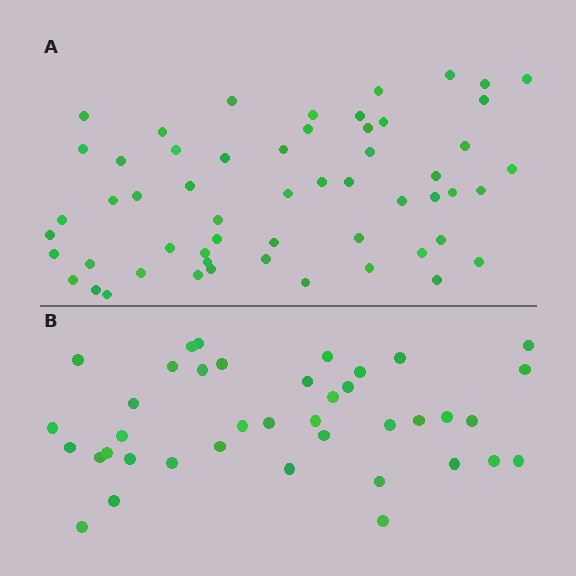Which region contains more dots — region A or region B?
Region A (the top region) has more dots.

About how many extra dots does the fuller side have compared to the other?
Region A has approximately 15 more dots than region B.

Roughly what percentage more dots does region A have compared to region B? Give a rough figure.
About 45% more.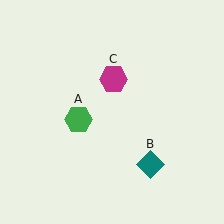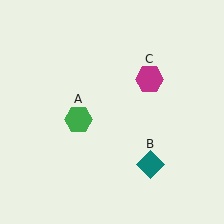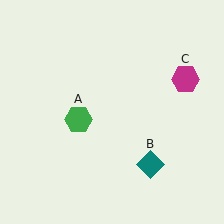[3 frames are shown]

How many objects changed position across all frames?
1 object changed position: magenta hexagon (object C).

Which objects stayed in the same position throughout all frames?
Green hexagon (object A) and teal diamond (object B) remained stationary.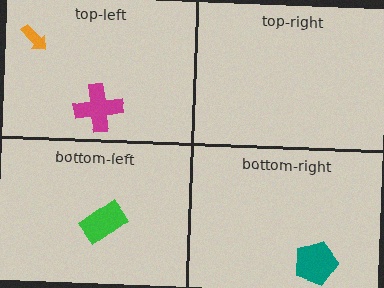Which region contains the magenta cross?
The top-left region.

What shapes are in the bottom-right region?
The teal pentagon.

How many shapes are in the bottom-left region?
1.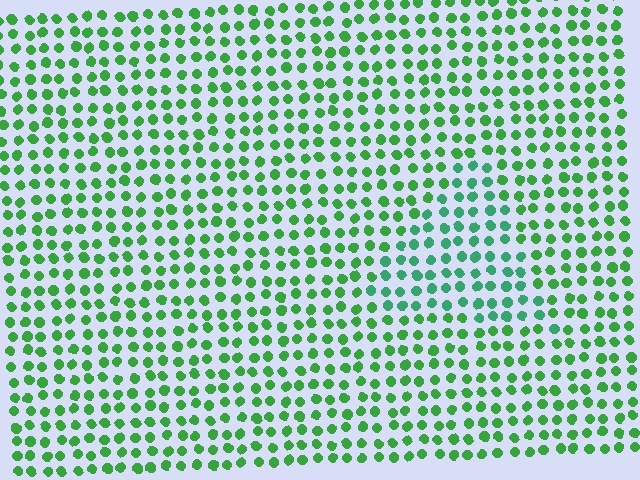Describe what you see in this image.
The image is filled with small green elements in a uniform arrangement. A triangle-shaped region is visible where the elements are tinted to a slightly different hue, forming a subtle color boundary.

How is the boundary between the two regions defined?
The boundary is defined purely by a slight shift in hue (about 28 degrees). Spacing, size, and orientation are identical on both sides.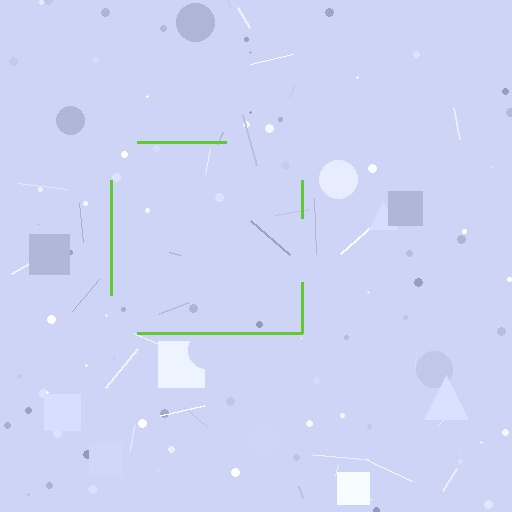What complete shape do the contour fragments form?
The contour fragments form a square.